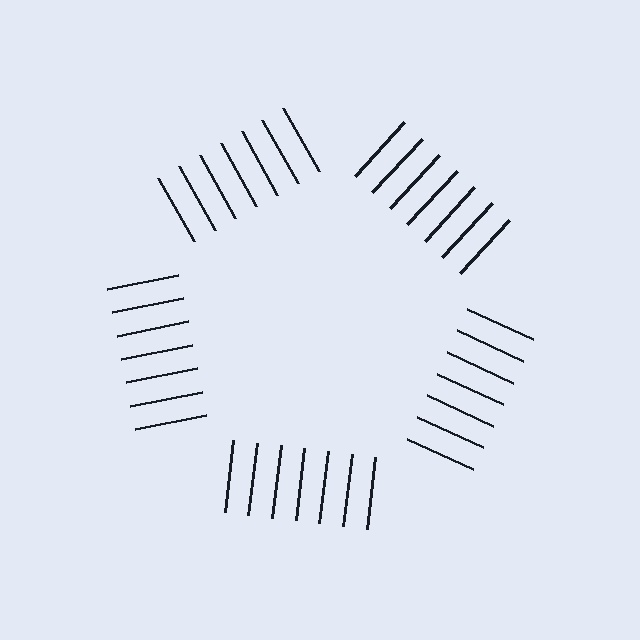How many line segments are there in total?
35 — 7 along each of the 5 edges.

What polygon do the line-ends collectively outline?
An illusory pentagon — the line segments terminate on its edges but no continuous stroke is drawn.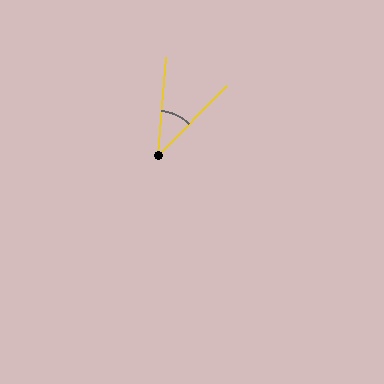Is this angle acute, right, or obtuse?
It is acute.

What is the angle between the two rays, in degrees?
Approximately 40 degrees.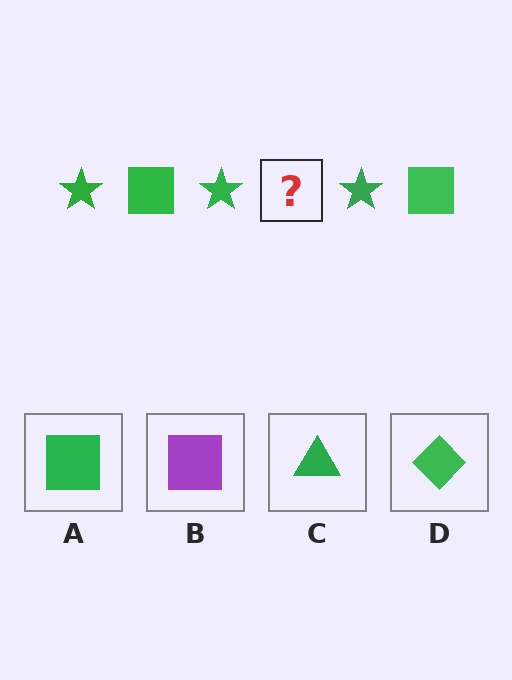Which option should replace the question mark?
Option A.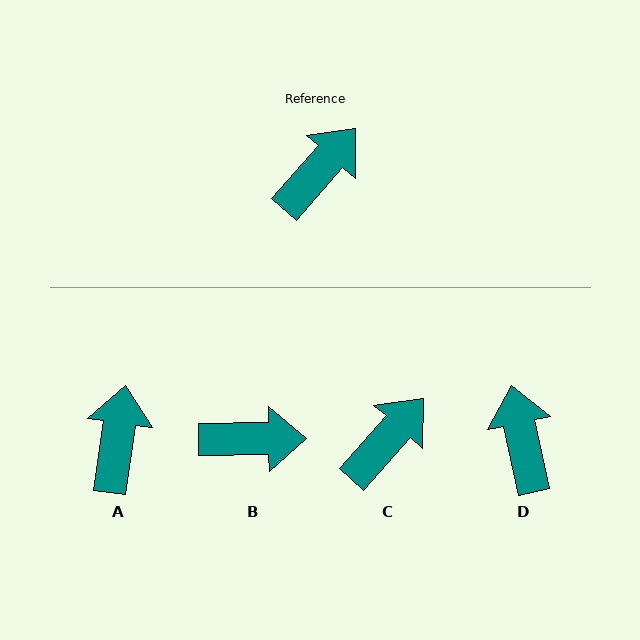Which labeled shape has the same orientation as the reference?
C.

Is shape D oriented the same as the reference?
No, it is off by about 54 degrees.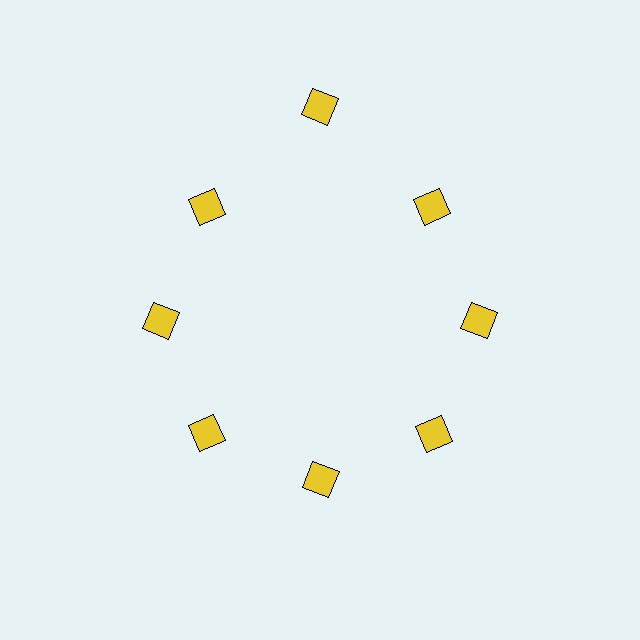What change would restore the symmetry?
The symmetry would be restored by moving it inward, back onto the ring so that all 8 diamonds sit at equal angles and equal distance from the center.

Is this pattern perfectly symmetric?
No. The 8 yellow diamonds are arranged in a ring, but one element near the 12 o'clock position is pushed outward from the center, breaking the 8-fold rotational symmetry.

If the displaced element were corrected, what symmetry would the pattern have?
It would have 8-fold rotational symmetry — the pattern would map onto itself every 45 degrees.